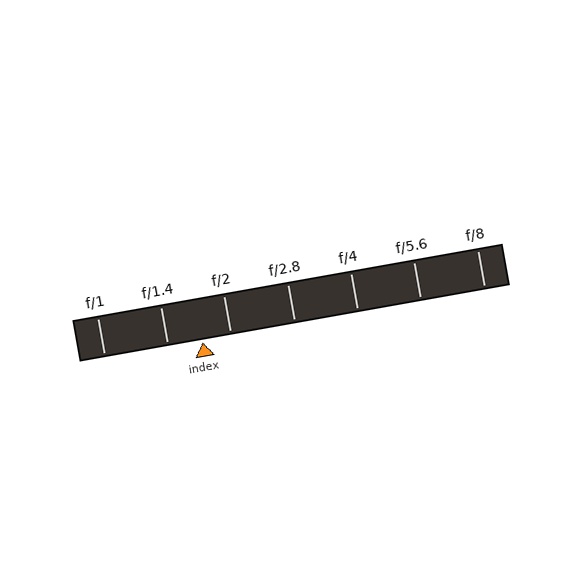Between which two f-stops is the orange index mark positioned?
The index mark is between f/1.4 and f/2.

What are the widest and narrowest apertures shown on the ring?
The widest aperture shown is f/1 and the narrowest is f/8.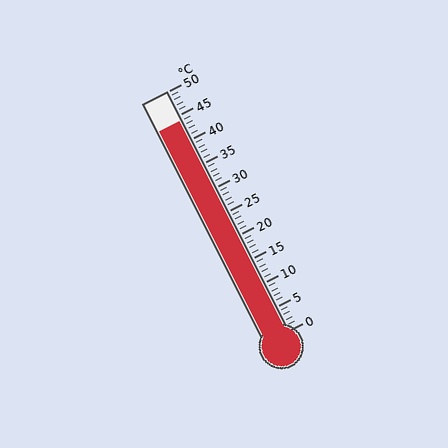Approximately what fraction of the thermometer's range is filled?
The thermometer is filled to approximately 90% of its range.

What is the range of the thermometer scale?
The thermometer scale ranges from 0°C to 50°C.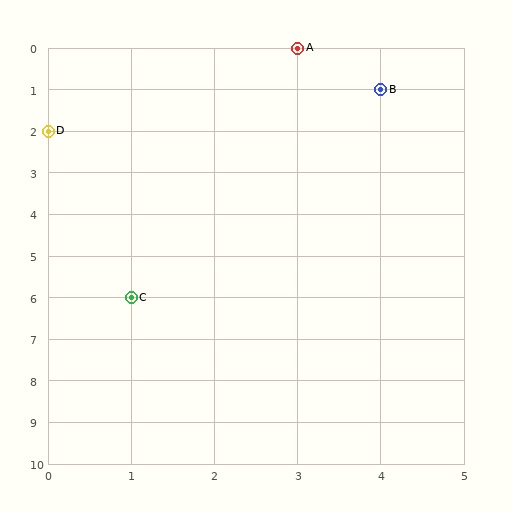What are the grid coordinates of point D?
Point D is at grid coordinates (0, 2).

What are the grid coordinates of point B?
Point B is at grid coordinates (4, 1).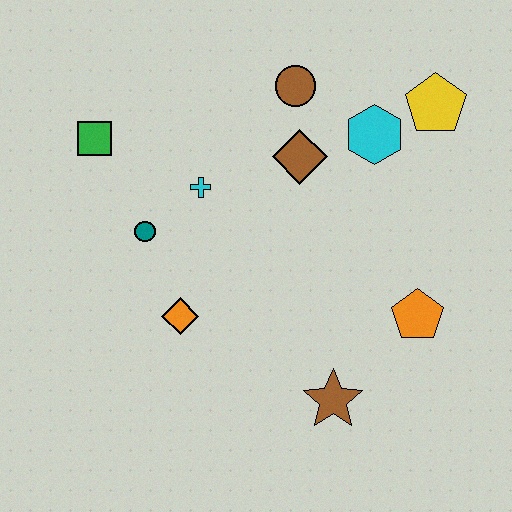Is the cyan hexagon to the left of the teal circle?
No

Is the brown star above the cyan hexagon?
No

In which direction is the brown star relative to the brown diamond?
The brown star is below the brown diamond.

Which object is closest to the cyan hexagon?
The yellow pentagon is closest to the cyan hexagon.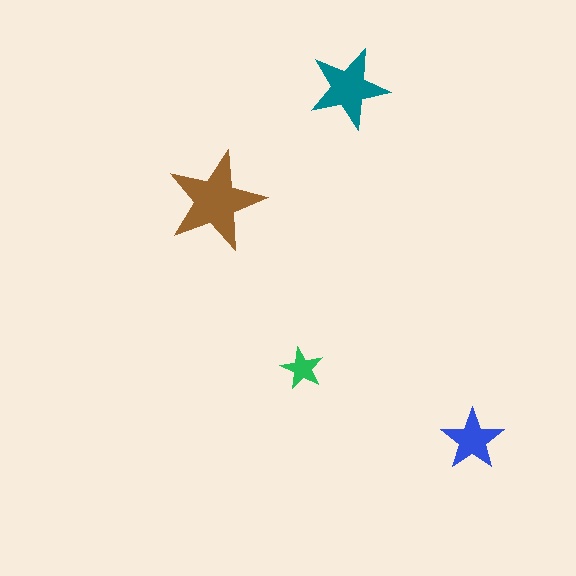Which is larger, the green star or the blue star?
The blue one.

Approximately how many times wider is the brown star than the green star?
About 2.5 times wider.